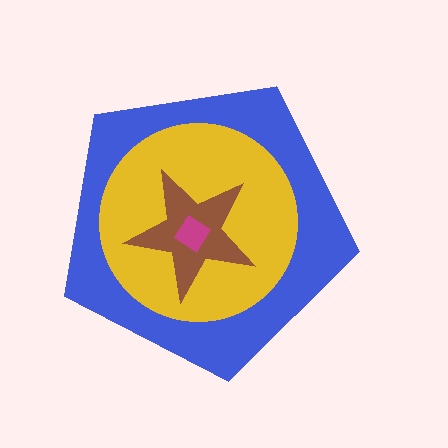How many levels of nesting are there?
4.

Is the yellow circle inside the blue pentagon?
Yes.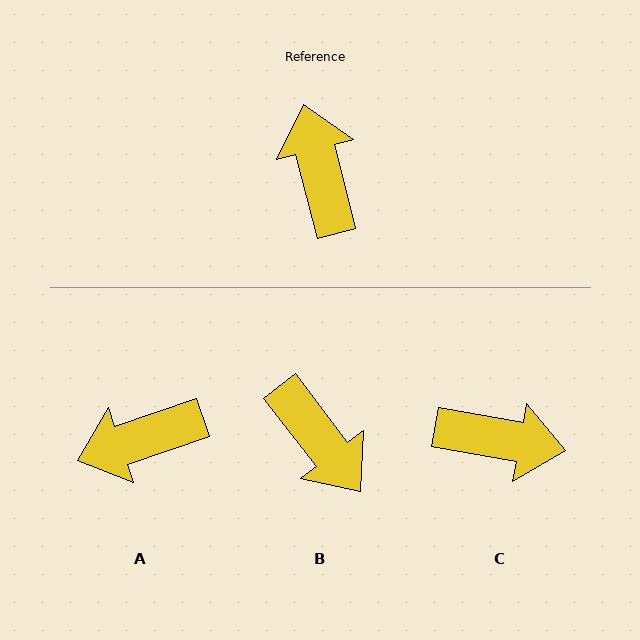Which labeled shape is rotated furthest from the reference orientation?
B, about 157 degrees away.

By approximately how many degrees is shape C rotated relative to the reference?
Approximately 115 degrees clockwise.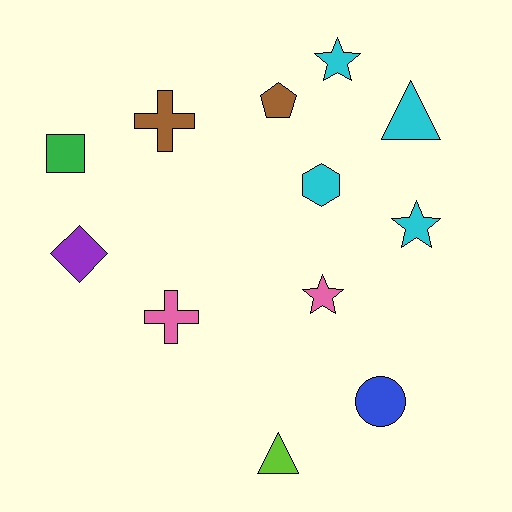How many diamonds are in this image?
There is 1 diamond.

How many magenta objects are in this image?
There are no magenta objects.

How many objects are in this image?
There are 12 objects.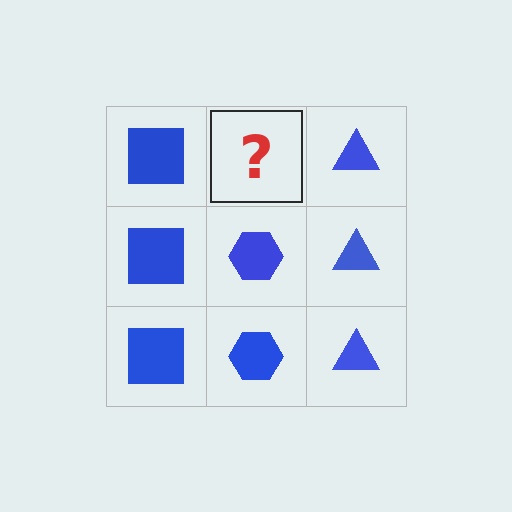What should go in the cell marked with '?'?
The missing cell should contain a blue hexagon.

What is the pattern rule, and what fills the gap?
The rule is that each column has a consistent shape. The gap should be filled with a blue hexagon.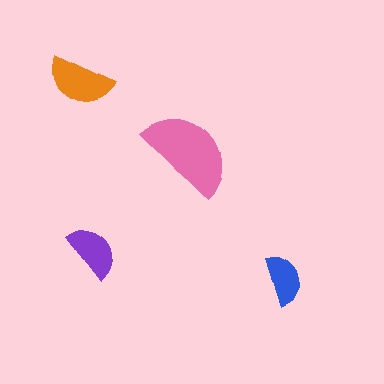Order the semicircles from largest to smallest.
the pink one, the orange one, the purple one, the blue one.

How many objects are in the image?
There are 4 objects in the image.